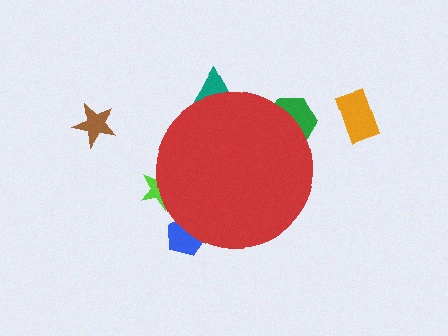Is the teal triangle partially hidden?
Yes, the teal triangle is partially hidden behind the red circle.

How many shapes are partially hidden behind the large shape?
4 shapes are partially hidden.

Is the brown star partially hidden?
No, the brown star is fully visible.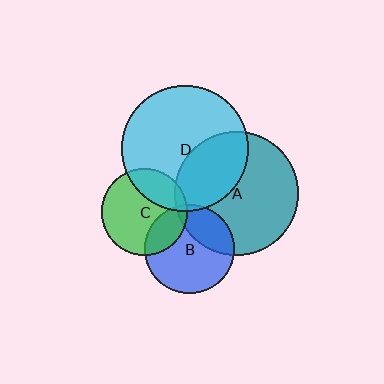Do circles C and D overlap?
Yes.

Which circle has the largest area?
Circle D (cyan).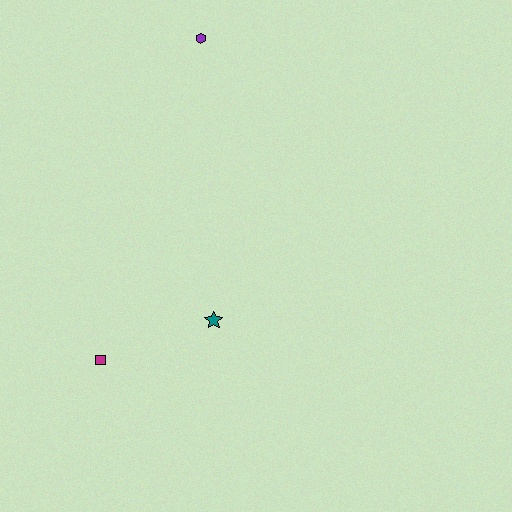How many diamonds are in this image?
There are no diamonds.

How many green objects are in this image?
There are no green objects.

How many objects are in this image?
There are 3 objects.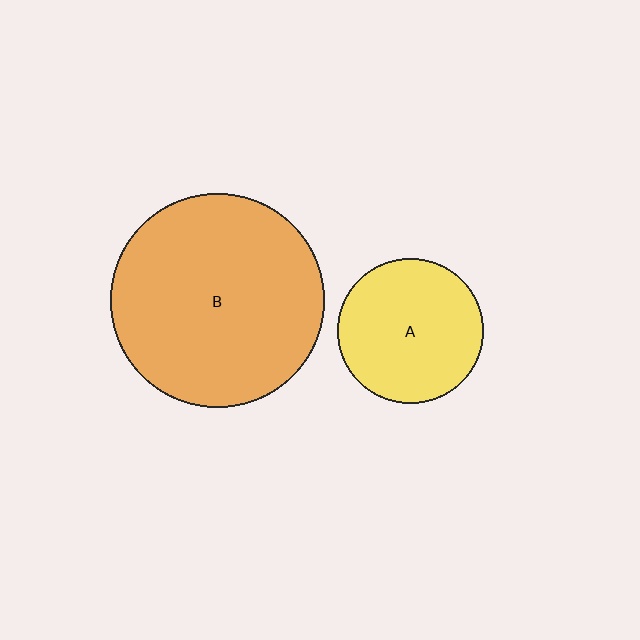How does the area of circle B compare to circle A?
Approximately 2.1 times.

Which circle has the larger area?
Circle B (orange).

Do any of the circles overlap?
No, none of the circles overlap.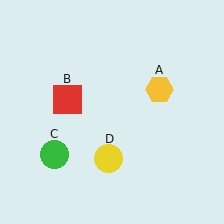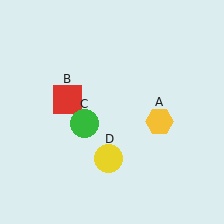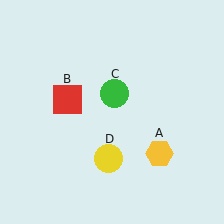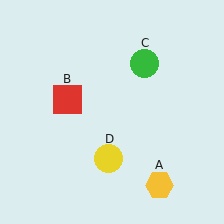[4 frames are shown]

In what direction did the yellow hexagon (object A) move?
The yellow hexagon (object A) moved down.